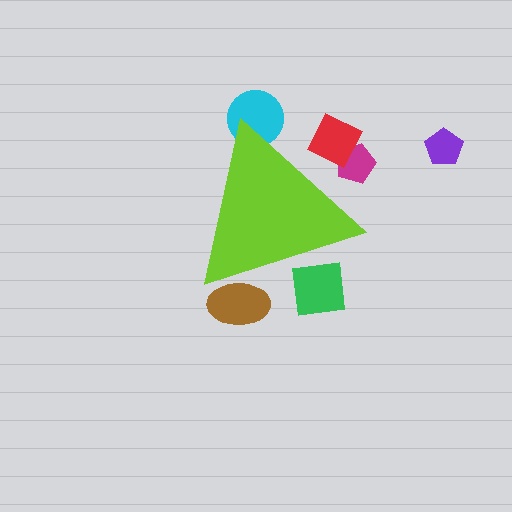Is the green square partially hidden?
Yes, the green square is partially hidden behind the lime triangle.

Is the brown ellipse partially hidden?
Yes, the brown ellipse is partially hidden behind the lime triangle.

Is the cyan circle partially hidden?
Yes, the cyan circle is partially hidden behind the lime triangle.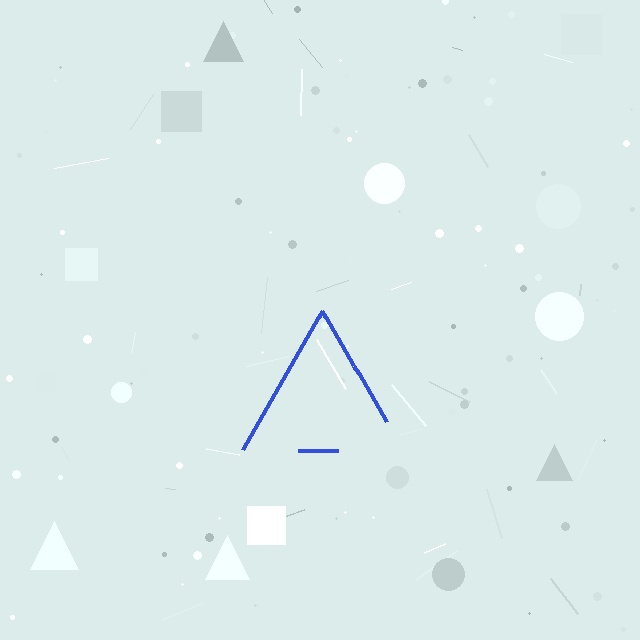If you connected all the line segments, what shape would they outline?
They would outline a triangle.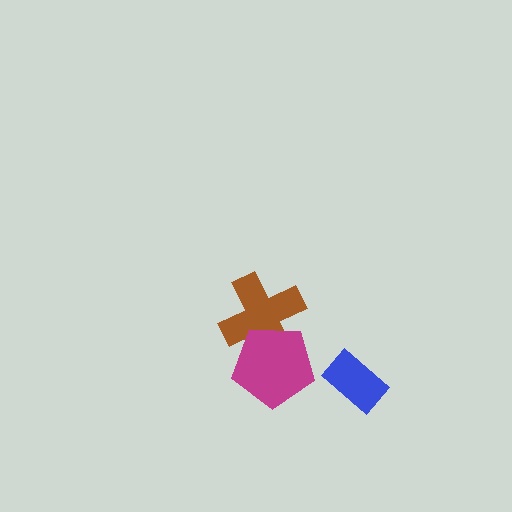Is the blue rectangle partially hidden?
No, no other shape covers it.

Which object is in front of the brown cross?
The magenta pentagon is in front of the brown cross.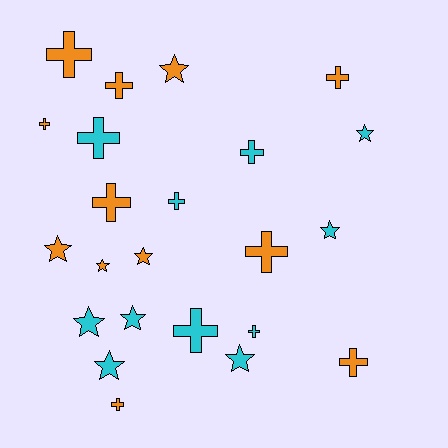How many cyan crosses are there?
There are 5 cyan crosses.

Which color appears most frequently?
Orange, with 12 objects.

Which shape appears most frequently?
Cross, with 13 objects.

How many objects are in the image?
There are 23 objects.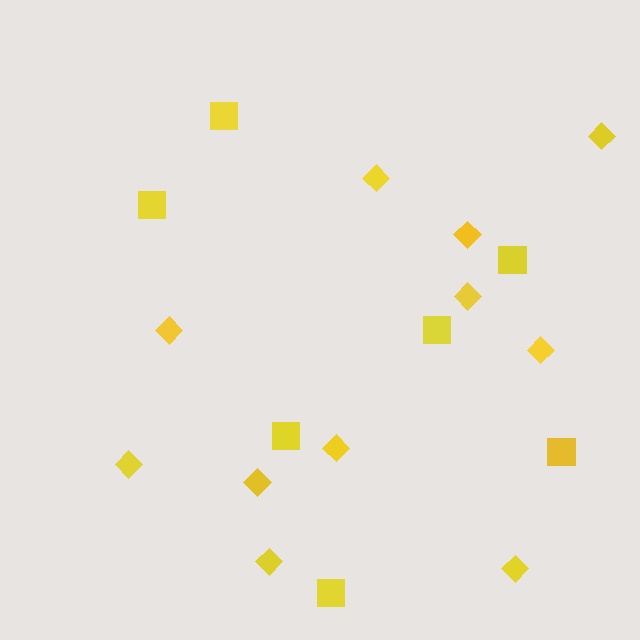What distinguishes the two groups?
There are 2 groups: one group of squares (7) and one group of diamonds (11).